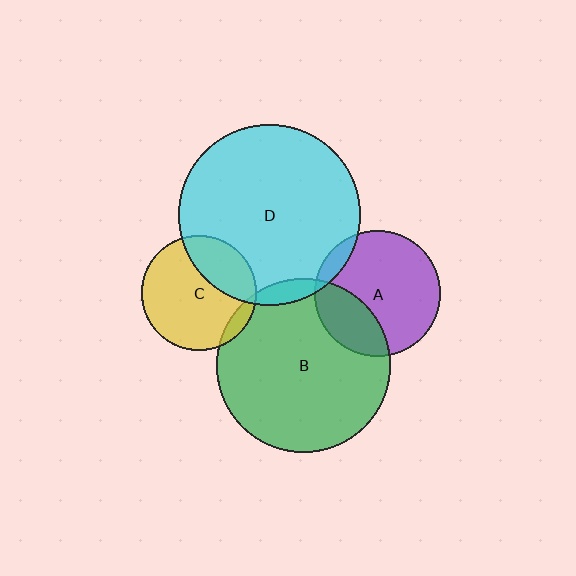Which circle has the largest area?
Circle D (cyan).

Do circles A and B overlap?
Yes.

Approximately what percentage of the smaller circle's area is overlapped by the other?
Approximately 30%.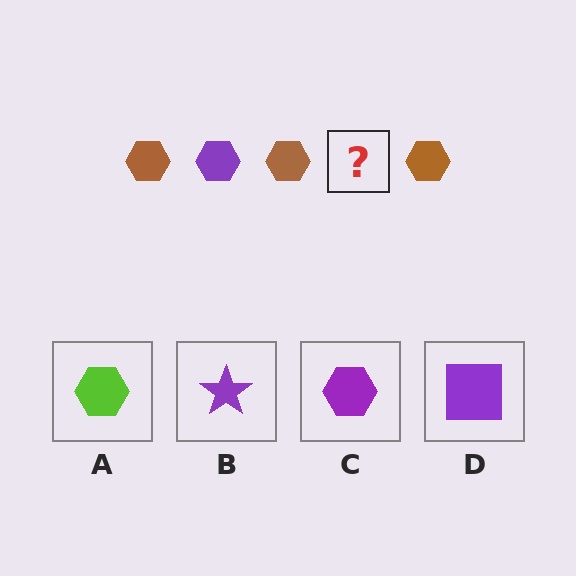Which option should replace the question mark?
Option C.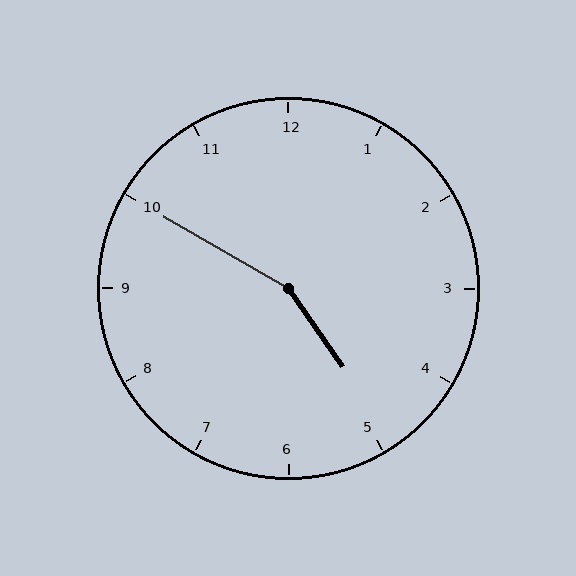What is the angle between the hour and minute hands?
Approximately 155 degrees.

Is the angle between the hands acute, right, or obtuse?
It is obtuse.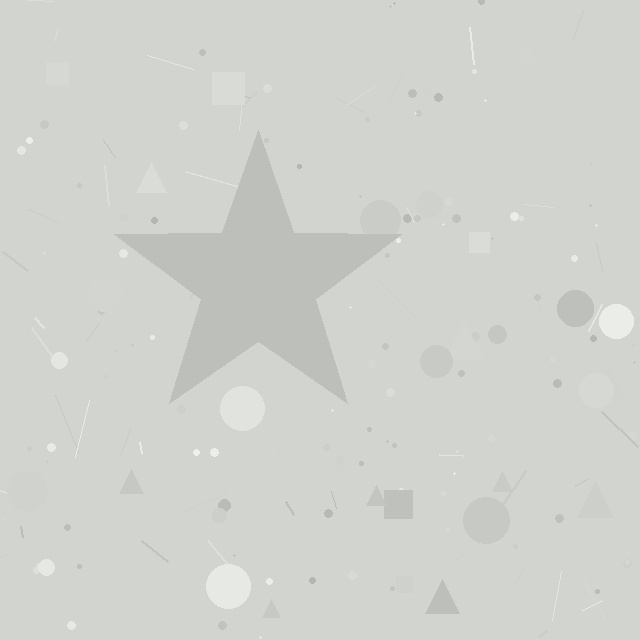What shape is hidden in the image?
A star is hidden in the image.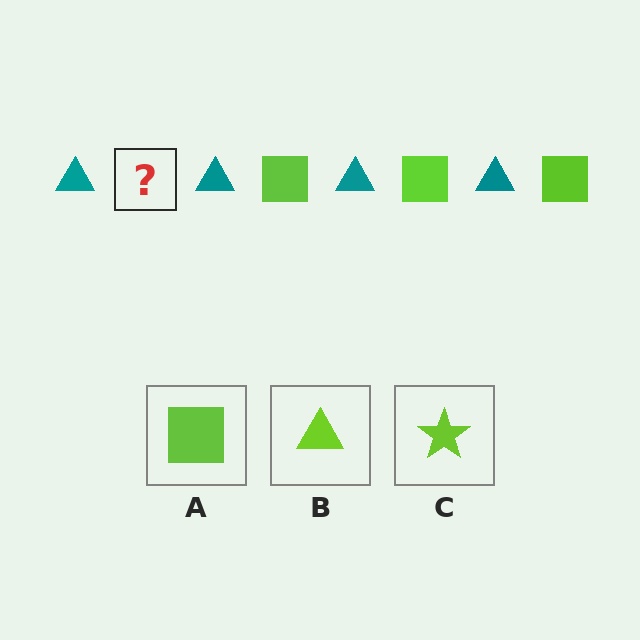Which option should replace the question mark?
Option A.